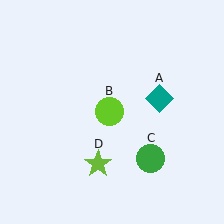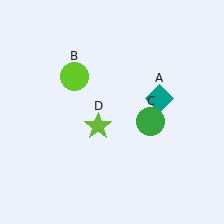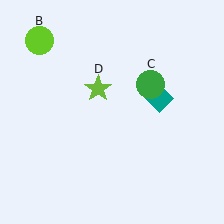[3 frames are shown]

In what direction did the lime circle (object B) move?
The lime circle (object B) moved up and to the left.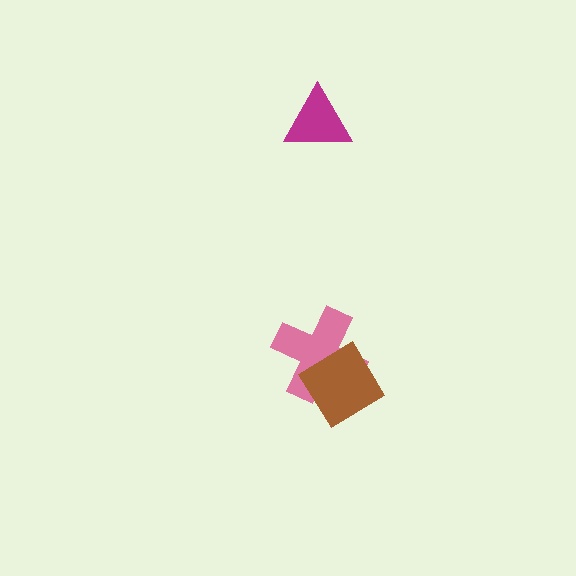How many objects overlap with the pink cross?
1 object overlaps with the pink cross.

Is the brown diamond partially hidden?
No, no other shape covers it.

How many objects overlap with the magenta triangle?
0 objects overlap with the magenta triangle.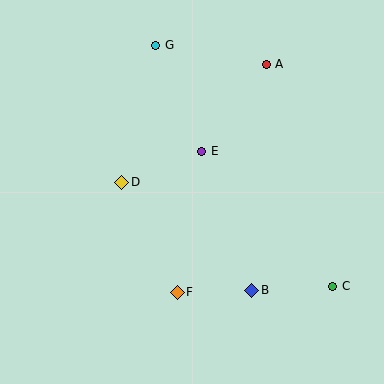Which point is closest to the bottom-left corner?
Point F is closest to the bottom-left corner.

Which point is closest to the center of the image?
Point E at (202, 151) is closest to the center.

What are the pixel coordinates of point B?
Point B is at (252, 290).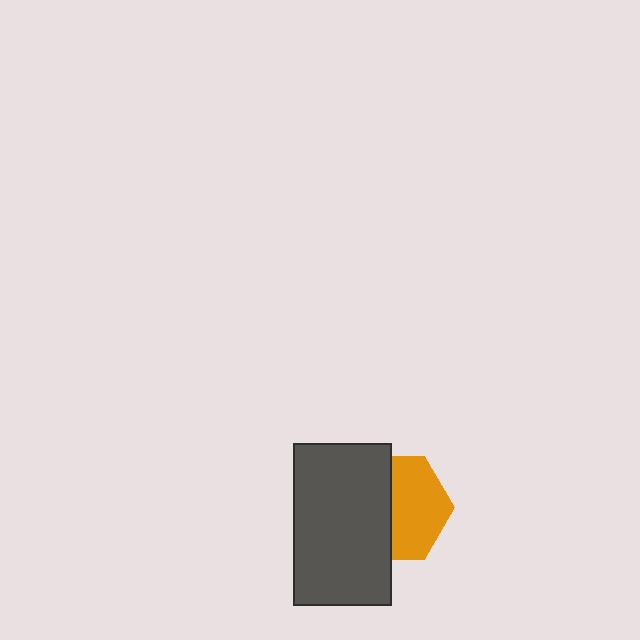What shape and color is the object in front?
The object in front is a dark gray rectangle.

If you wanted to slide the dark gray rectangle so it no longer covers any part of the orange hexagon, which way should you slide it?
Slide it left — that is the most direct way to separate the two shapes.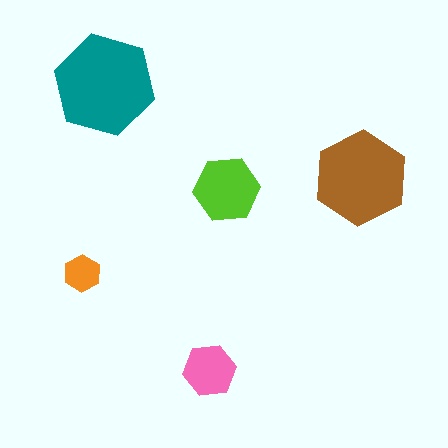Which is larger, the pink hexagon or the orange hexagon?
The pink one.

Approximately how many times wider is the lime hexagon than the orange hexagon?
About 2 times wider.